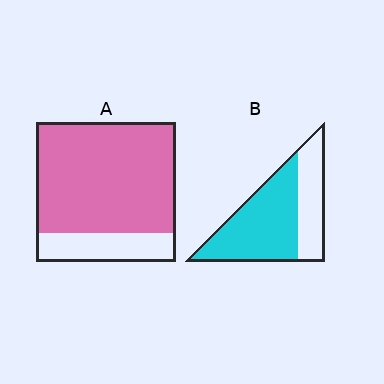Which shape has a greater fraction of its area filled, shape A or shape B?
Shape A.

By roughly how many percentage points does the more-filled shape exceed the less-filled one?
By roughly 15 percentage points (A over B).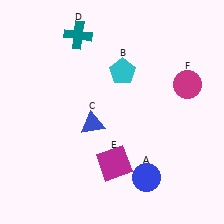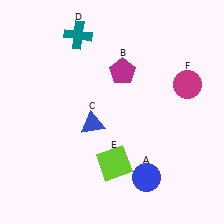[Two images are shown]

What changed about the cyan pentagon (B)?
In Image 1, B is cyan. In Image 2, it changed to magenta.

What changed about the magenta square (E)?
In Image 1, E is magenta. In Image 2, it changed to lime.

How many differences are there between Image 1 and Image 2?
There are 2 differences between the two images.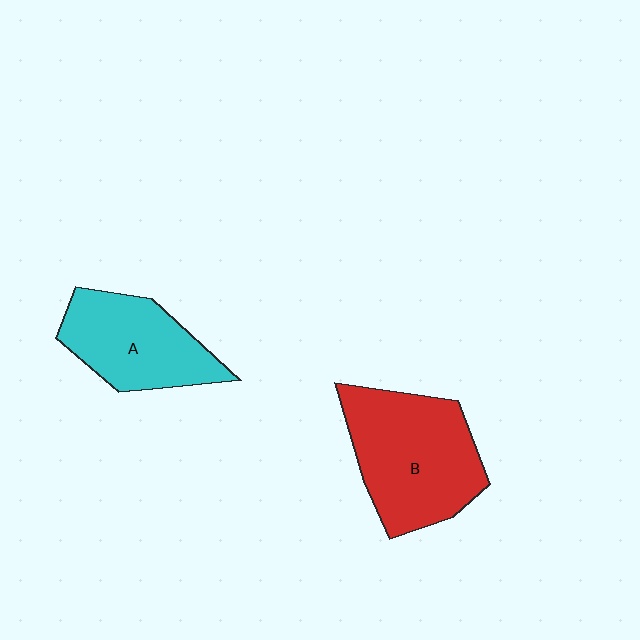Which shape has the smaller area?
Shape A (cyan).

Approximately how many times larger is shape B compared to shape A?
Approximately 1.3 times.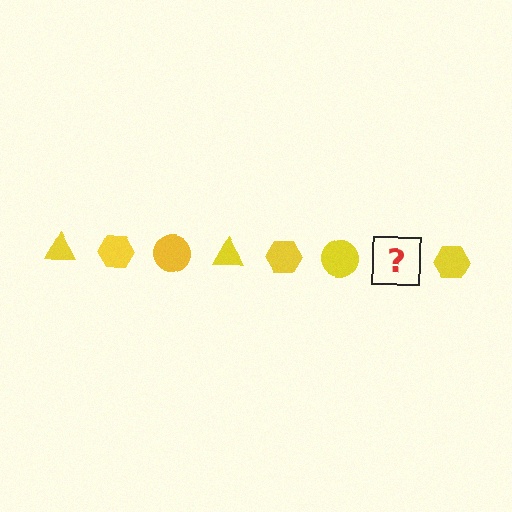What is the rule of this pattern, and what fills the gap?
The rule is that the pattern cycles through triangle, hexagon, circle shapes in yellow. The gap should be filled with a yellow triangle.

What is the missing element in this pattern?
The missing element is a yellow triangle.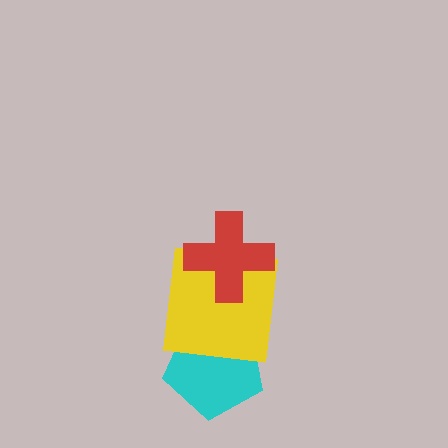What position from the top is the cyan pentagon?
The cyan pentagon is 3rd from the top.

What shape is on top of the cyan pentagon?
The yellow square is on top of the cyan pentagon.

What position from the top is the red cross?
The red cross is 1st from the top.